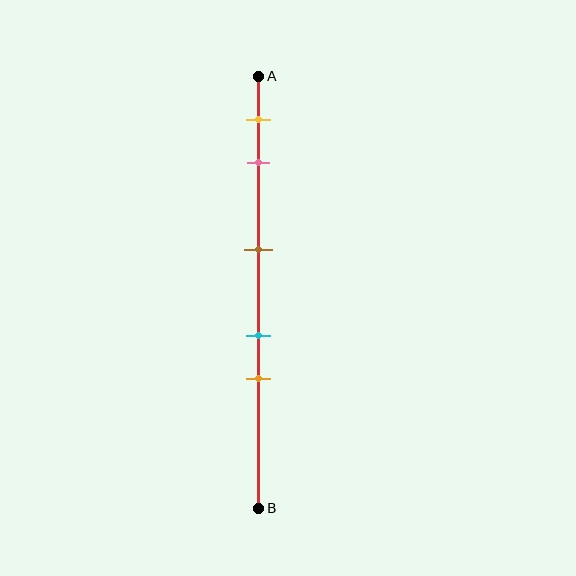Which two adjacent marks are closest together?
The cyan and orange marks are the closest adjacent pair.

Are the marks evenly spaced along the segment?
No, the marks are not evenly spaced.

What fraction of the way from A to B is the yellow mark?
The yellow mark is approximately 10% (0.1) of the way from A to B.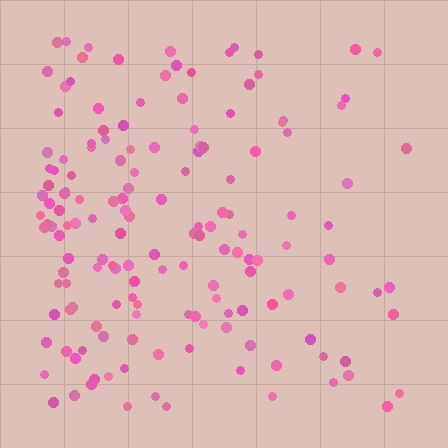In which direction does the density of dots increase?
From right to left, with the left side densest.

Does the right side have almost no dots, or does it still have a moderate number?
Still a moderate number, just noticeably fewer than the left.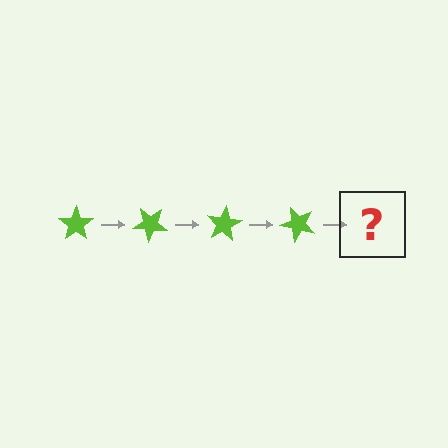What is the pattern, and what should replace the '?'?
The pattern is that the star rotates 40 degrees each step. The '?' should be a lime star rotated 160 degrees.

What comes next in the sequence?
The next element should be a lime star rotated 160 degrees.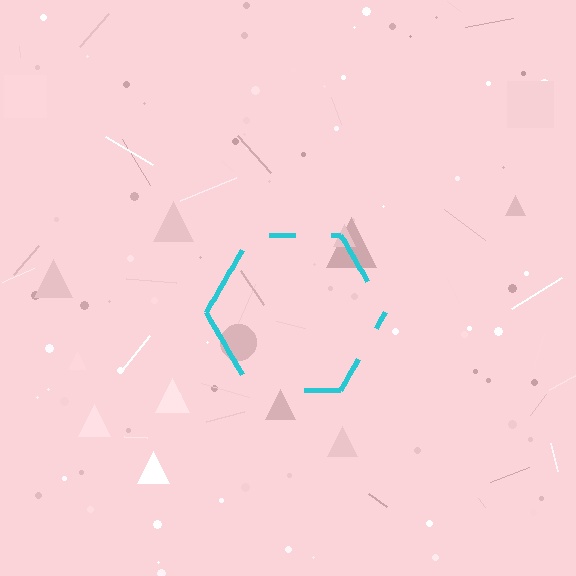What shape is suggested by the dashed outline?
The dashed outline suggests a hexagon.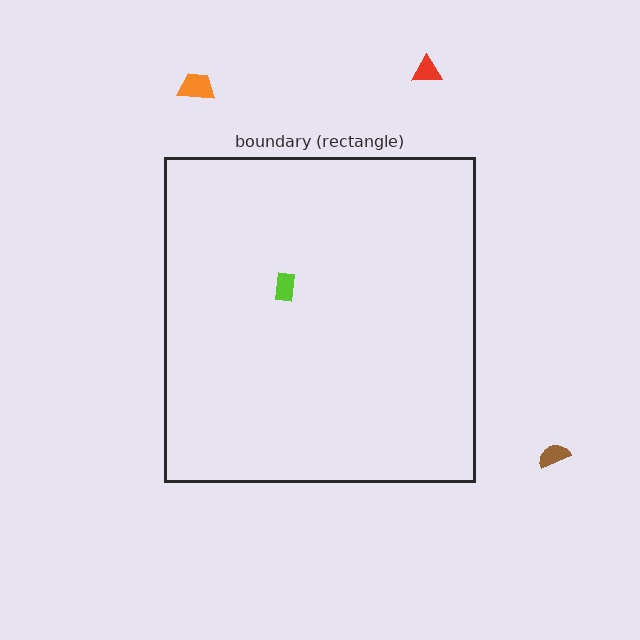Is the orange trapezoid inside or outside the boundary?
Outside.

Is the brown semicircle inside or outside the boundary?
Outside.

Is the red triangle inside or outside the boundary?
Outside.